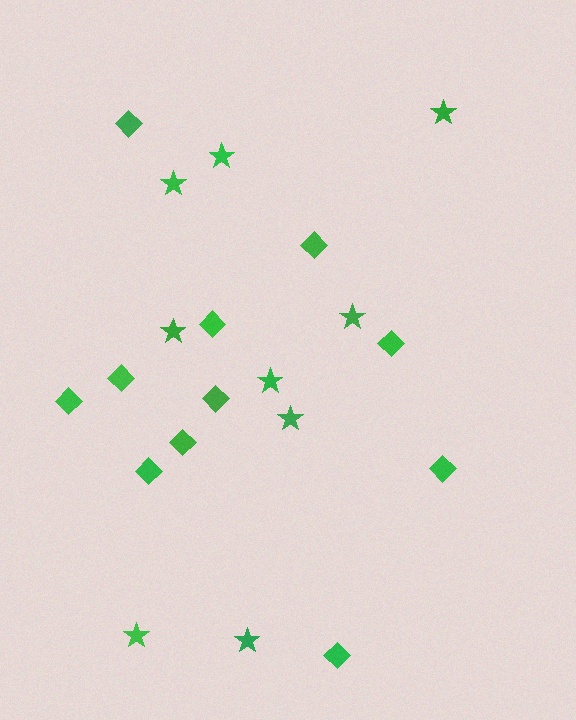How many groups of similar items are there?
There are 2 groups: one group of diamonds (11) and one group of stars (9).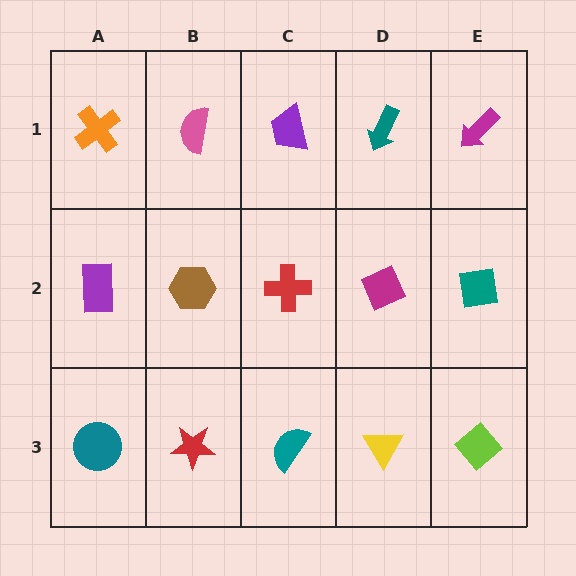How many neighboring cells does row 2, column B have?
4.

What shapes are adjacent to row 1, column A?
A purple rectangle (row 2, column A), a pink semicircle (row 1, column B).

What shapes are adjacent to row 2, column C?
A purple trapezoid (row 1, column C), a teal semicircle (row 3, column C), a brown hexagon (row 2, column B), a magenta diamond (row 2, column D).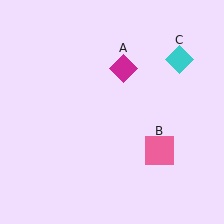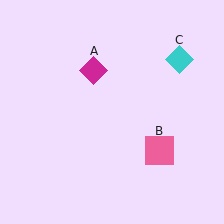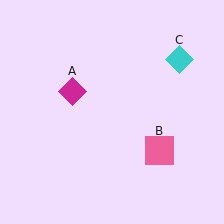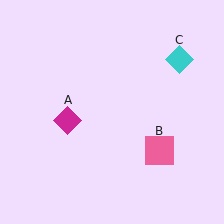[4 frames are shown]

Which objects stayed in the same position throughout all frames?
Pink square (object B) and cyan diamond (object C) remained stationary.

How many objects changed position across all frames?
1 object changed position: magenta diamond (object A).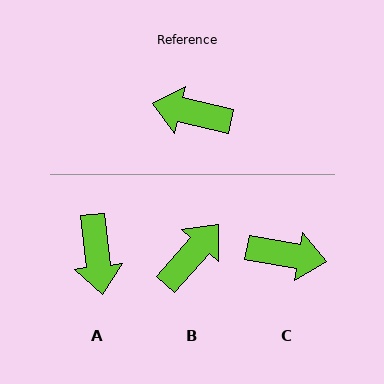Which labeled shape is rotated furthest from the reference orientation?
C, about 177 degrees away.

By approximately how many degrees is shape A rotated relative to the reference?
Approximately 110 degrees counter-clockwise.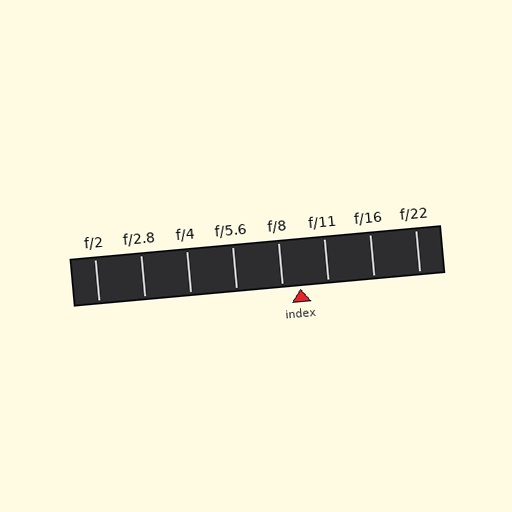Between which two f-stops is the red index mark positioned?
The index mark is between f/8 and f/11.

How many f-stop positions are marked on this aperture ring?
There are 8 f-stop positions marked.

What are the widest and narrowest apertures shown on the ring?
The widest aperture shown is f/2 and the narrowest is f/22.